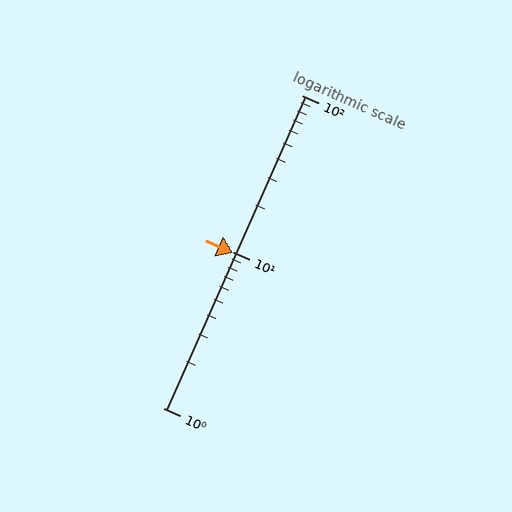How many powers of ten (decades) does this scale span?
The scale spans 2 decades, from 1 to 100.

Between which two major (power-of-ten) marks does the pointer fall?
The pointer is between 1 and 10.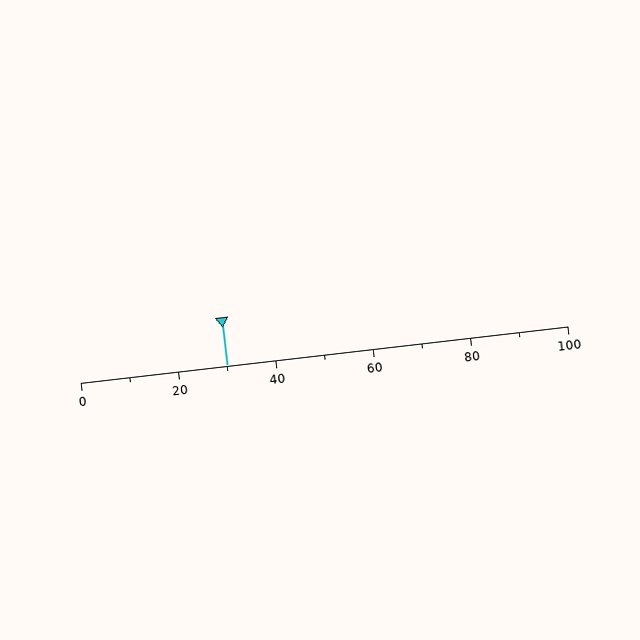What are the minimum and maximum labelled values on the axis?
The axis runs from 0 to 100.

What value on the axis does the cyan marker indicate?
The marker indicates approximately 30.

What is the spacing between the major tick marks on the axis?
The major ticks are spaced 20 apart.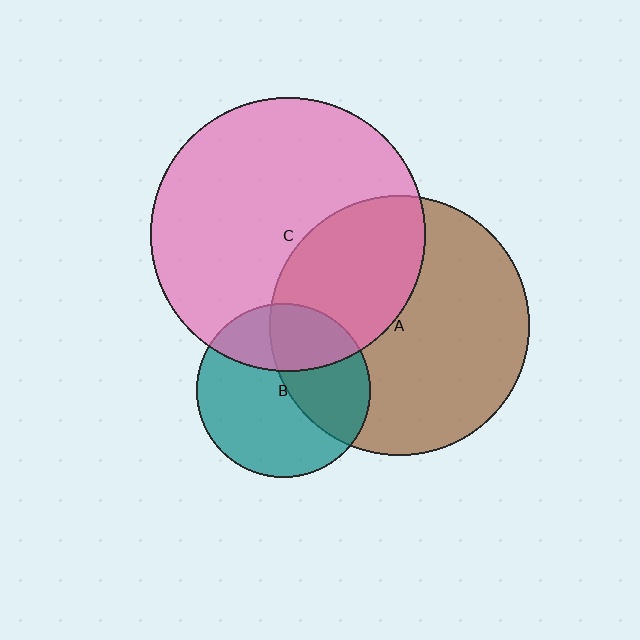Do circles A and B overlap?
Yes.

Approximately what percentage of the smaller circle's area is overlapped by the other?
Approximately 40%.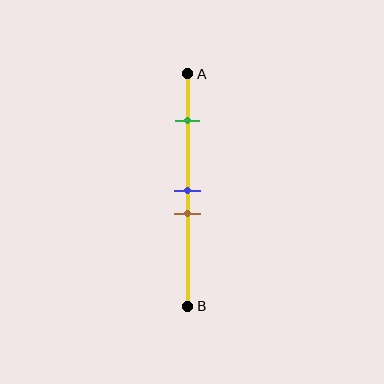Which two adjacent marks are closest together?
The blue and brown marks are the closest adjacent pair.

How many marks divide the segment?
There are 3 marks dividing the segment.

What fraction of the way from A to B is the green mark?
The green mark is approximately 20% (0.2) of the way from A to B.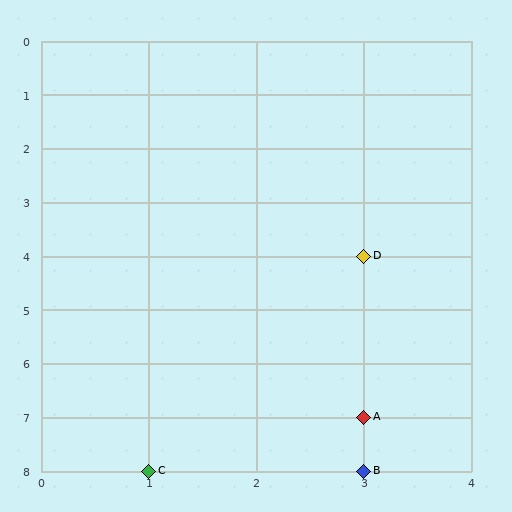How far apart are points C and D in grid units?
Points C and D are 2 columns and 4 rows apart (about 4.5 grid units diagonally).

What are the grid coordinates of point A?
Point A is at grid coordinates (3, 7).